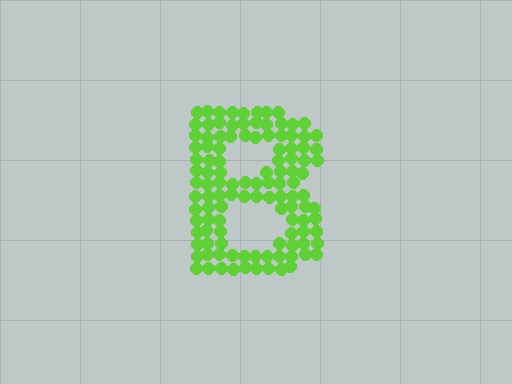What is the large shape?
The large shape is the letter B.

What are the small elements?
The small elements are circles.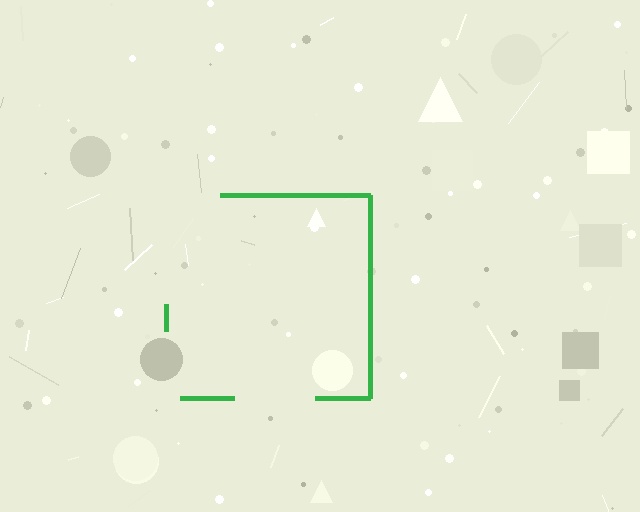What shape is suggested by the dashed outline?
The dashed outline suggests a square.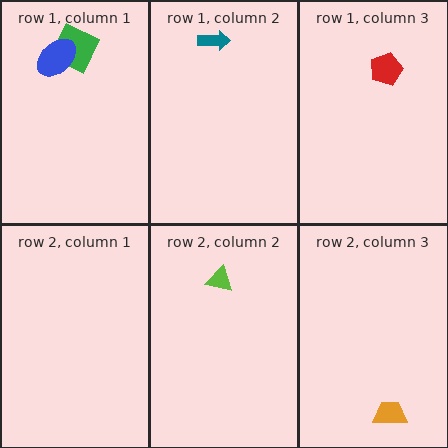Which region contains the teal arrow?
The row 1, column 2 region.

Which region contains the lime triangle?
The row 2, column 2 region.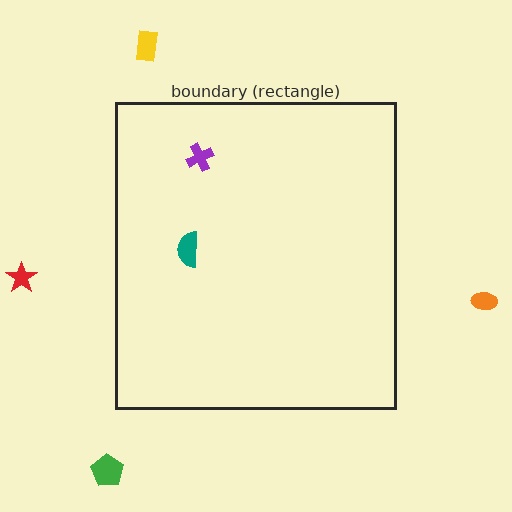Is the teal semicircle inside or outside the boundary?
Inside.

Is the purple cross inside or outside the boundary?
Inside.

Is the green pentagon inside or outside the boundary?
Outside.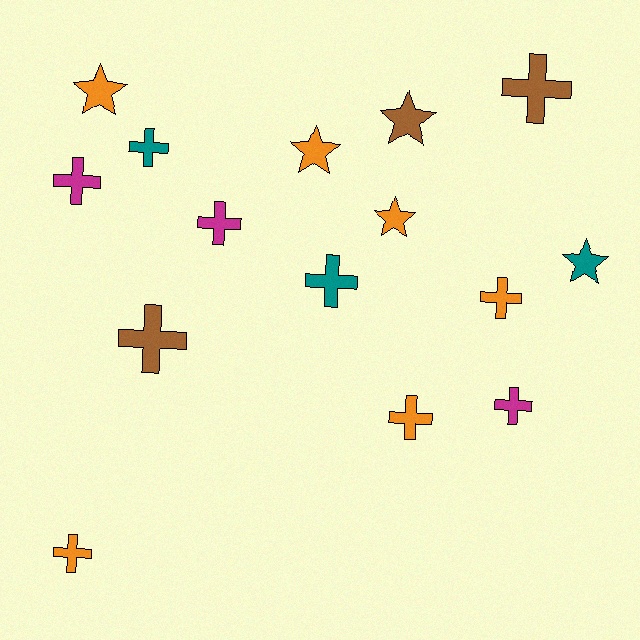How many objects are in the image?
There are 15 objects.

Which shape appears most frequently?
Cross, with 10 objects.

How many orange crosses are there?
There are 3 orange crosses.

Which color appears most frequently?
Orange, with 6 objects.